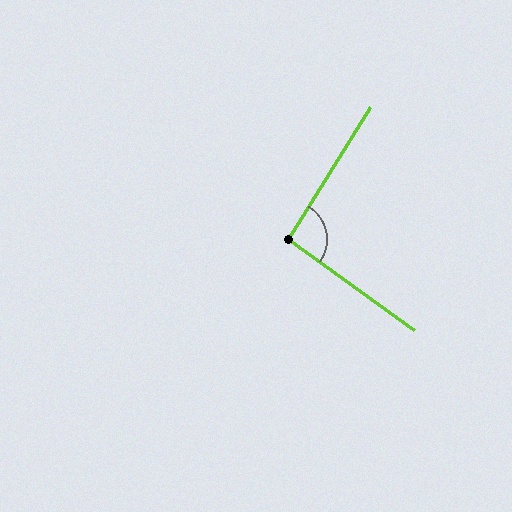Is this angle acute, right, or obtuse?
It is approximately a right angle.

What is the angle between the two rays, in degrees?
Approximately 94 degrees.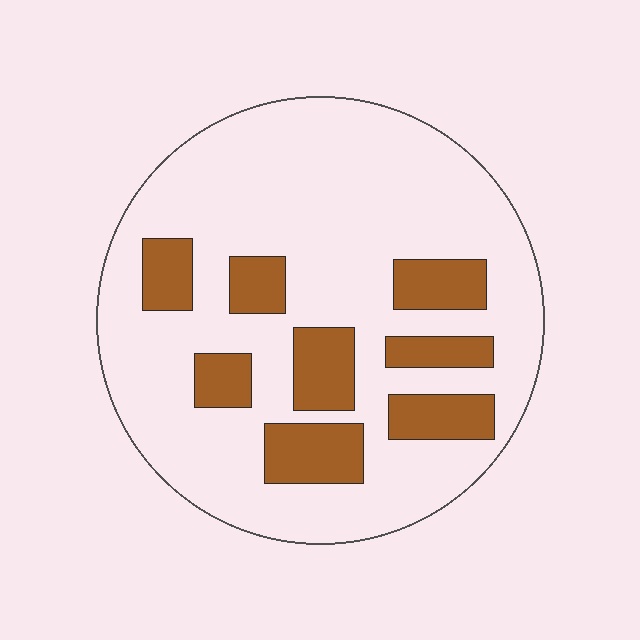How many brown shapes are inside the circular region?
8.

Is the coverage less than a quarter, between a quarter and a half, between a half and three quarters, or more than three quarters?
Less than a quarter.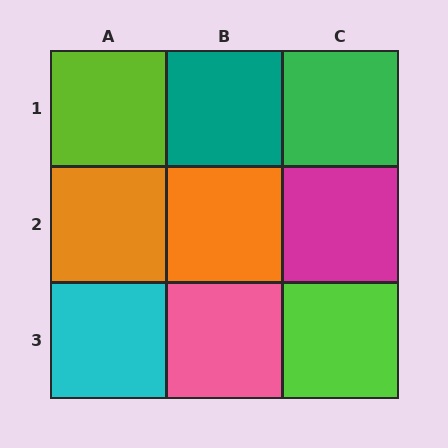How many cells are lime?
2 cells are lime.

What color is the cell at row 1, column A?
Lime.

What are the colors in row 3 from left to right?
Cyan, pink, lime.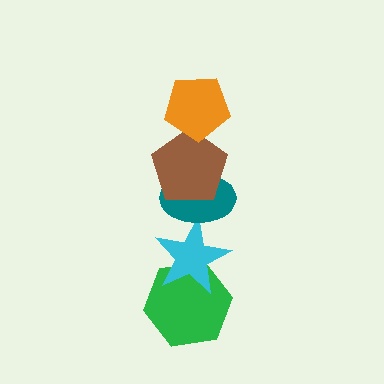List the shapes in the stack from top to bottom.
From top to bottom: the orange pentagon, the brown pentagon, the teal ellipse, the cyan star, the green hexagon.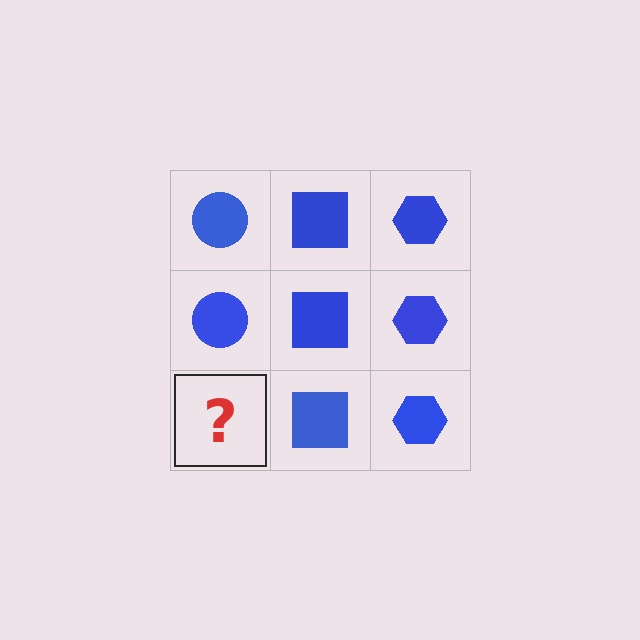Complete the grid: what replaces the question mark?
The question mark should be replaced with a blue circle.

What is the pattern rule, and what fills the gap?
The rule is that each column has a consistent shape. The gap should be filled with a blue circle.